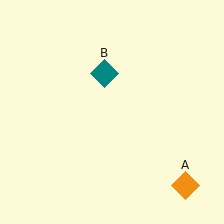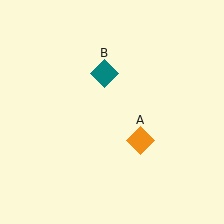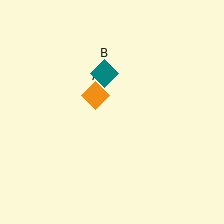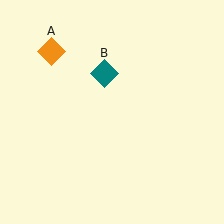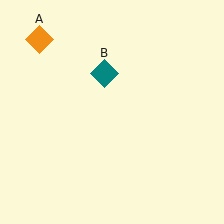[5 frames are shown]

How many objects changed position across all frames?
1 object changed position: orange diamond (object A).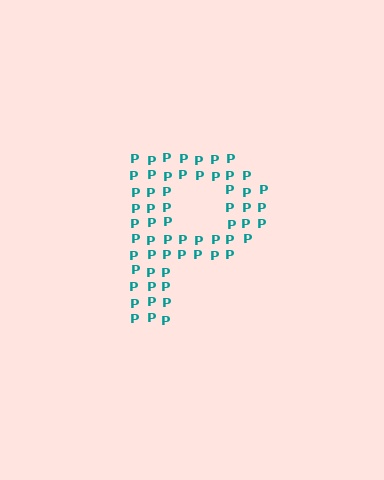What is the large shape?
The large shape is the letter P.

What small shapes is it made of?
It is made of small letter P's.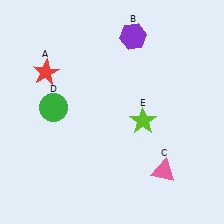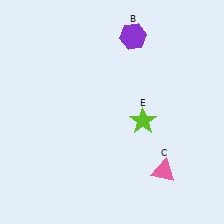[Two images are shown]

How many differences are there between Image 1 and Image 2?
There are 2 differences between the two images.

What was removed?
The green circle (D), the red star (A) were removed in Image 2.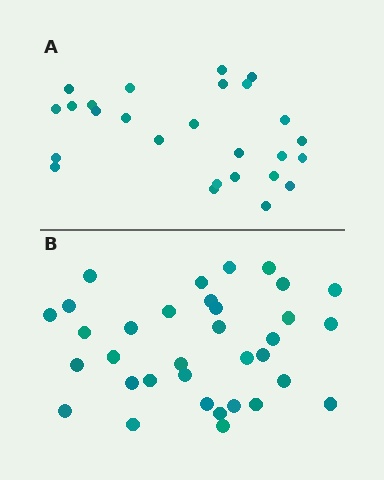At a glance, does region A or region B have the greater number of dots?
Region B (the bottom region) has more dots.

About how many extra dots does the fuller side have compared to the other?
Region B has roughly 8 or so more dots than region A.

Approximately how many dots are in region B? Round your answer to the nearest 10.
About 30 dots. (The exact count is 34, which rounds to 30.)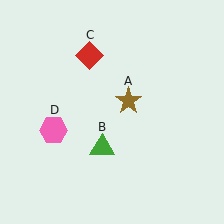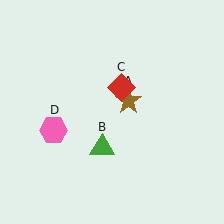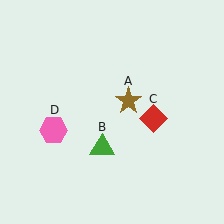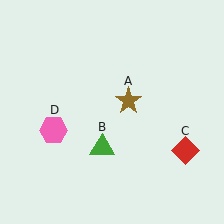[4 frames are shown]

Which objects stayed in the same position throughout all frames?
Brown star (object A) and green triangle (object B) and pink hexagon (object D) remained stationary.